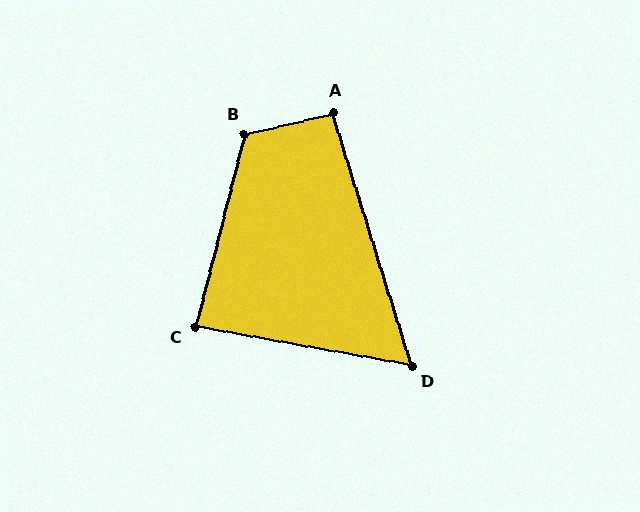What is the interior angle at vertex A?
Approximately 94 degrees (approximately right).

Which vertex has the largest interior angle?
B, at approximately 117 degrees.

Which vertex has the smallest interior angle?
D, at approximately 63 degrees.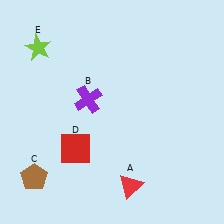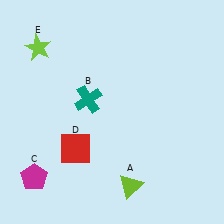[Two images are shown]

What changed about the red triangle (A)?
In Image 1, A is red. In Image 2, it changed to lime.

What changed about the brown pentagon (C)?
In Image 1, C is brown. In Image 2, it changed to magenta.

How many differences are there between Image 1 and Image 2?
There are 3 differences between the two images.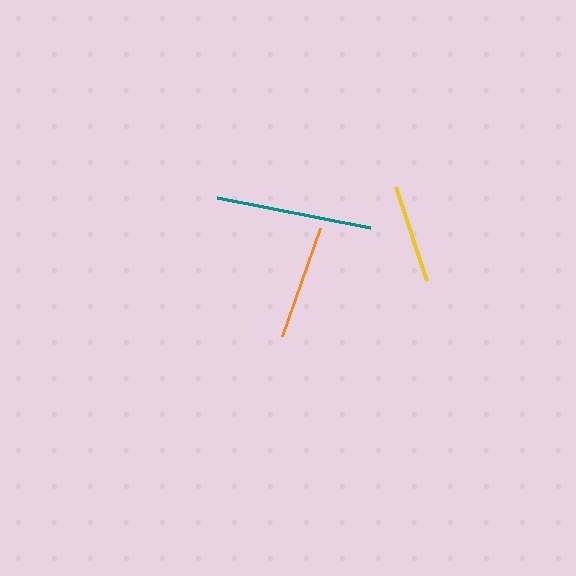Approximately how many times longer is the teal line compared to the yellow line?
The teal line is approximately 1.6 times the length of the yellow line.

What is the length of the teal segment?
The teal segment is approximately 156 pixels long.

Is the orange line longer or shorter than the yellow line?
The orange line is longer than the yellow line.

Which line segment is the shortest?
The yellow line is the shortest at approximately 99 pixels.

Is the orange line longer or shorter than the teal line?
The teal line is longer than the orange line.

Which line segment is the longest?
The teal line is the longest at approximately 156 pixels.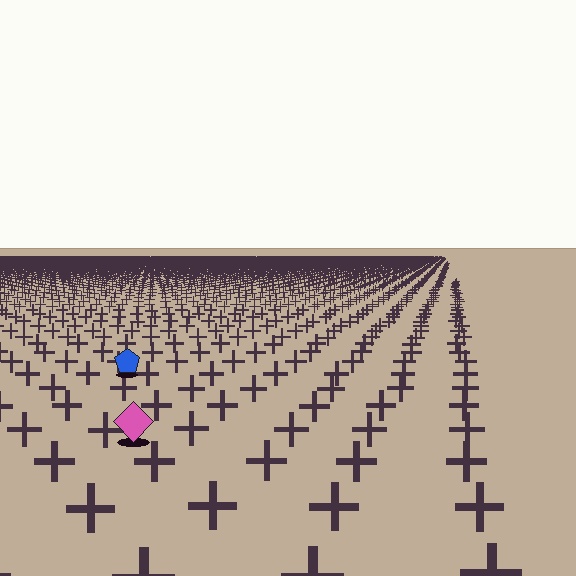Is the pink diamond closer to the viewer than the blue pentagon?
Yes. The pink diamond is closer — you can tell from the texture gradient: the ground texture is coarser near it.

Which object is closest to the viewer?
The pink diamond is closest. The texture marks near it are larger and more spread out.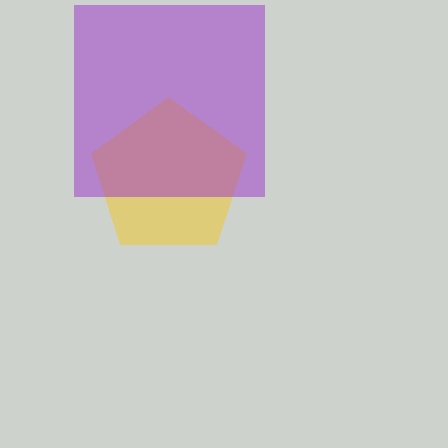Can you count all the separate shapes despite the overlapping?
Yes, there are 2 separate shapes.